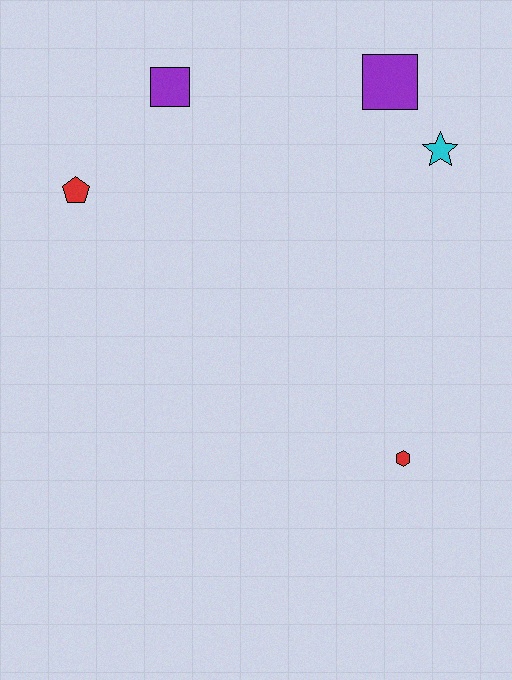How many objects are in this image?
There are 5 objects.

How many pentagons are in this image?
There is 1 pentagon.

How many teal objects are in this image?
There are no teal objects.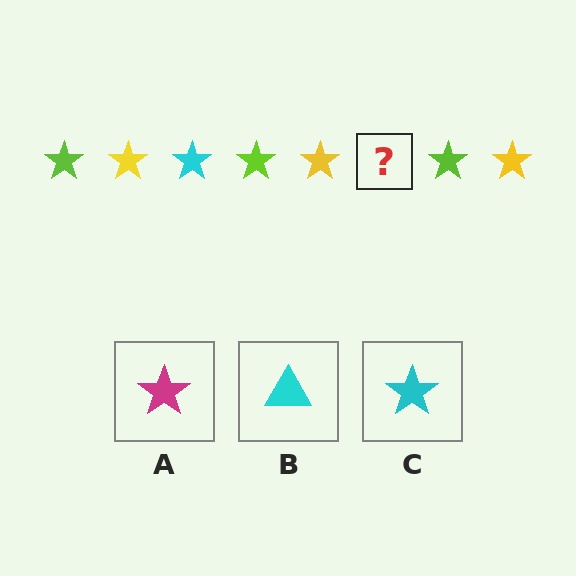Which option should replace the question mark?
Option C.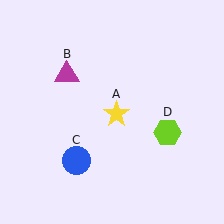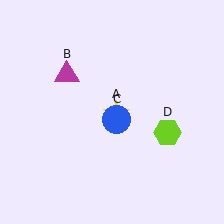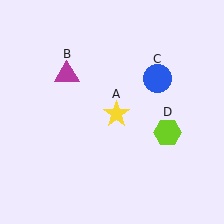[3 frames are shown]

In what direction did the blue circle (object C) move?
The blue circle (object C) moved up and to the right.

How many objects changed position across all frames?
1 object changed position: blue circle (object C).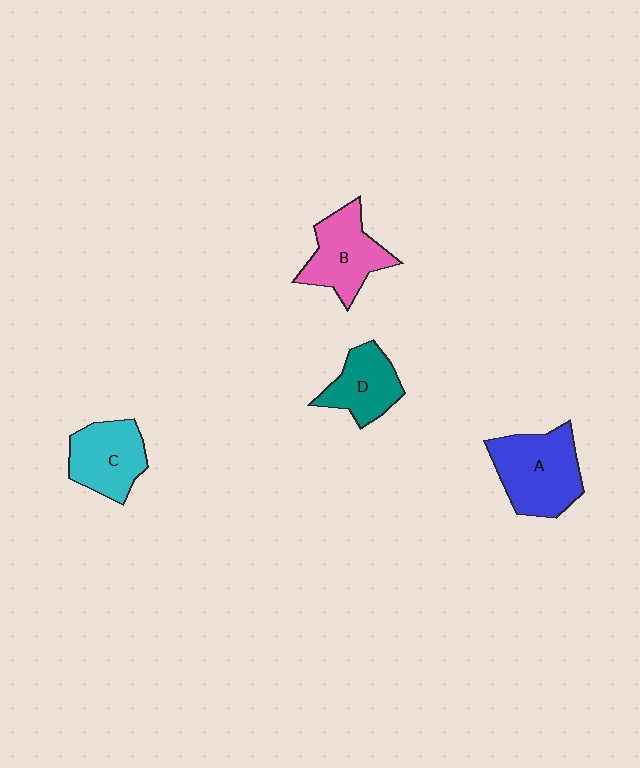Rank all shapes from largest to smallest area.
From largest to smallest: A (blue), B (pink), C (cyan), D (teal).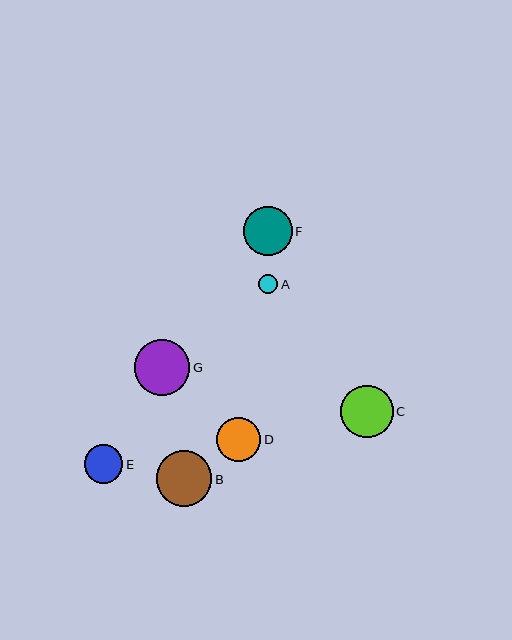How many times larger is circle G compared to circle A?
Circle G is approximately 2.9 times the size of circle A.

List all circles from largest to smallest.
From largest to smallest: B, G, C, F, D, E, A.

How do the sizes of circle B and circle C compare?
Circle B and circle C are approximately the same size.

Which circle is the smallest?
Circle A is the smallest with a size of approximately 19 pixels.